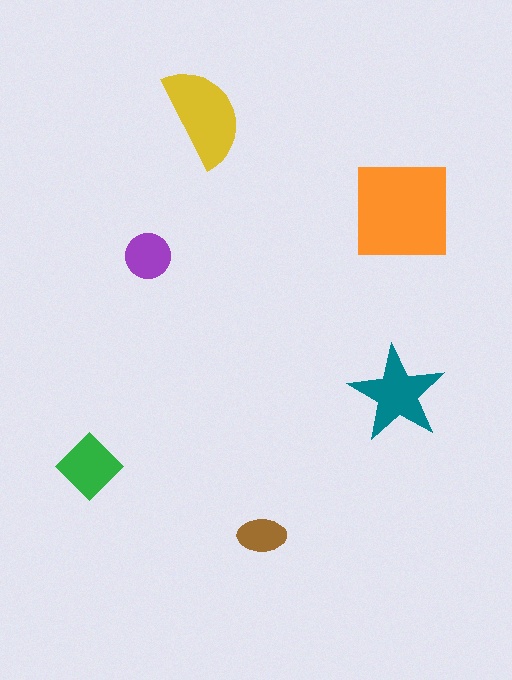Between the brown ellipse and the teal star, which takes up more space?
The teal star.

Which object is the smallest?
The brown ellipse.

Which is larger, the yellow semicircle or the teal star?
The yellow semicircle.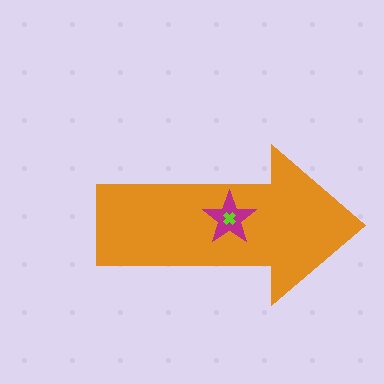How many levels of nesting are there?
3.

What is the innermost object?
The lime cross.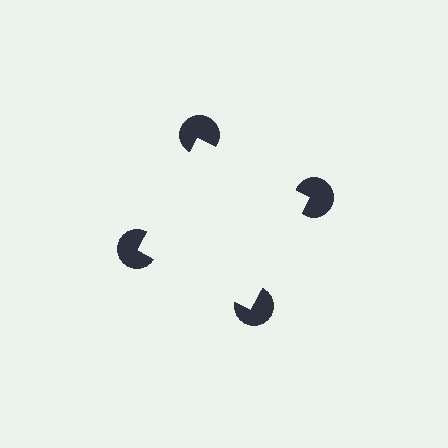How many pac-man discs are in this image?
There are 4 — one at each vertex of the illusory square.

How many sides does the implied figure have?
4 sides.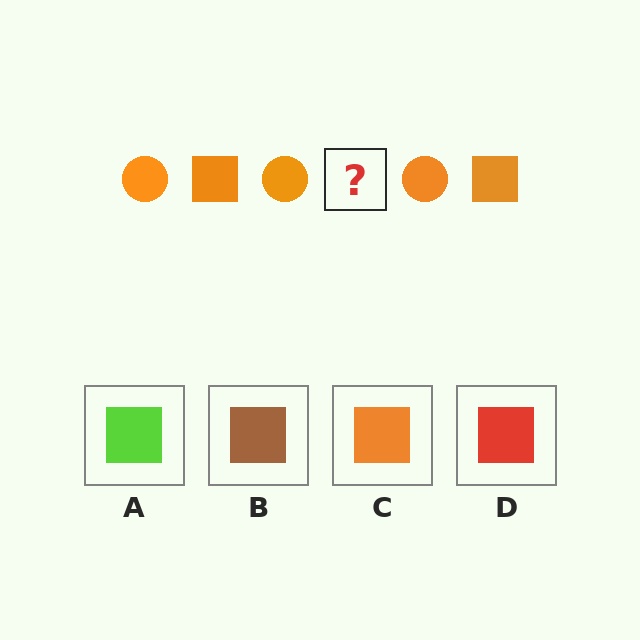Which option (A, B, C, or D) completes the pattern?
C.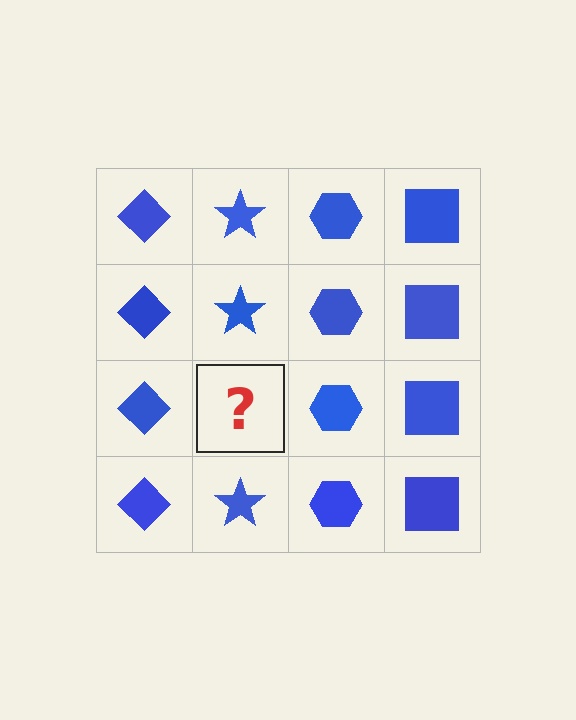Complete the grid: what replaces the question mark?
The question mark should be replaced with a blue star.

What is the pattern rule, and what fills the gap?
The rule is that each column has a consistent shape. The gap should be filled with a blue star.